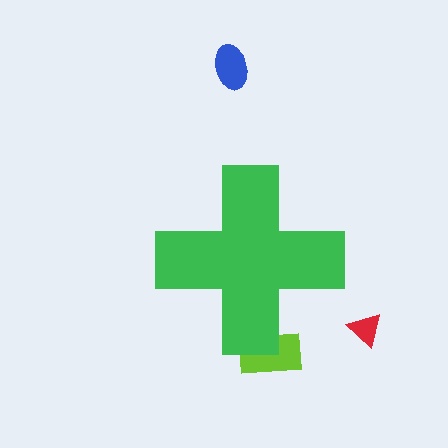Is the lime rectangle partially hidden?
Yes, the lime rectangle is partially hidden behind the green cross.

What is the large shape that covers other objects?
A green cross.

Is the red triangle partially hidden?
No, the red triangle is fully visible.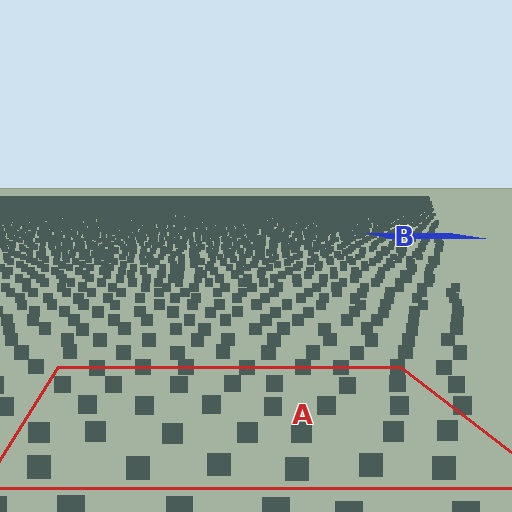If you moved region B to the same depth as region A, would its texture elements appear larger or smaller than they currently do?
They would appear larger. At a closer depth, the same texture elements are projected at a bigger on-screen size.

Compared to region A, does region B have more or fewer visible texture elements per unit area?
Region B has more texture elements per unit area — they are packed more densely because it is farther away.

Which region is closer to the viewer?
Region A is closer. The texture elements there are larger and more spread out.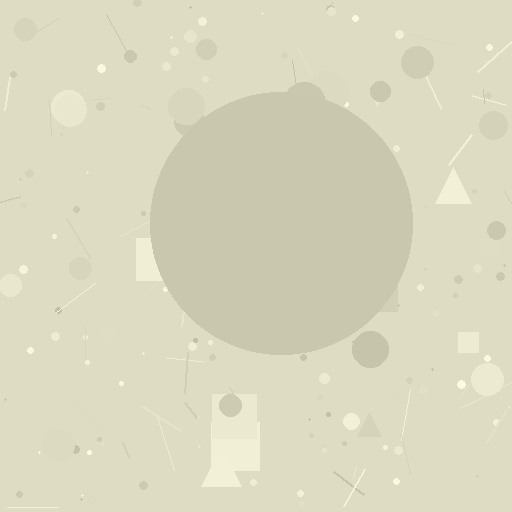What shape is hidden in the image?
A circle is hidden in the image.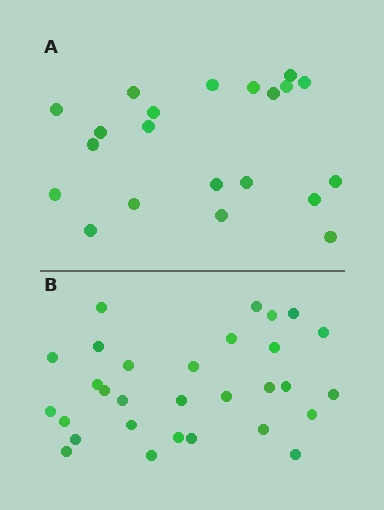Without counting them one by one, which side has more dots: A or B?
Region B (the bottom region) has more dots.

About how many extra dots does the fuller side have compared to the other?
Region B has roughly 8 or so more dots than region A.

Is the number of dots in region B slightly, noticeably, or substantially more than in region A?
Region B has noticeably more, but not dramatically so. The ratio is roughly 1.4 to 1.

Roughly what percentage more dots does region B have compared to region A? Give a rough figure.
About 45% more.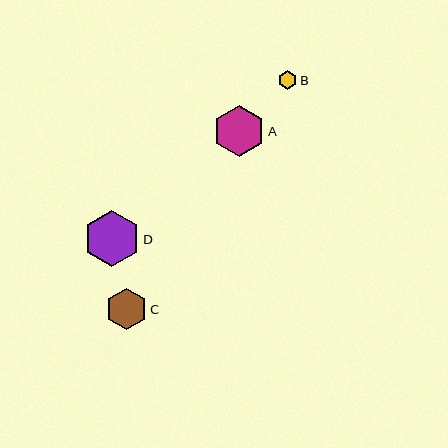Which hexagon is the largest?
Hexagon D is the largest with a size of approximately 56 pixels.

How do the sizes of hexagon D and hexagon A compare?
Hexagon D and hexagon A are approximately the same size.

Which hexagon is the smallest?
Hexagon B is the smallest with a size of approximately 19 pixels.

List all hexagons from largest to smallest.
From largest to smallest: D, A, C, B.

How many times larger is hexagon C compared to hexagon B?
Hexagon C is approximately 2.2 times the size of hexagon B.